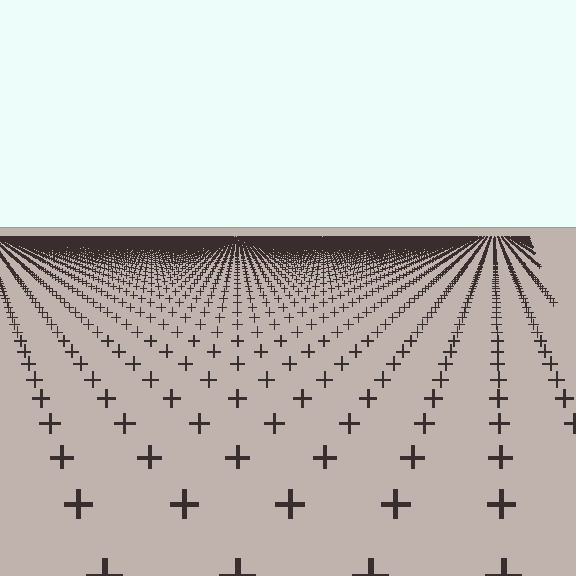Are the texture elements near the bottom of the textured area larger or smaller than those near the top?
Larger. Near the bottom, elements are closer to the viewer and appear at a bigger on-screen size.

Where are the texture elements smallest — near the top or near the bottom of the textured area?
Near the top.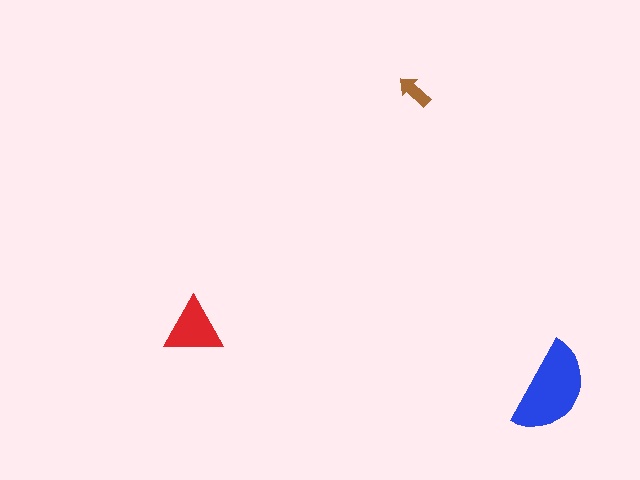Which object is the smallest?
The brown arrow.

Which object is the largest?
The blue semicircle.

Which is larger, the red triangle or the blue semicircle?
The blue semicircle.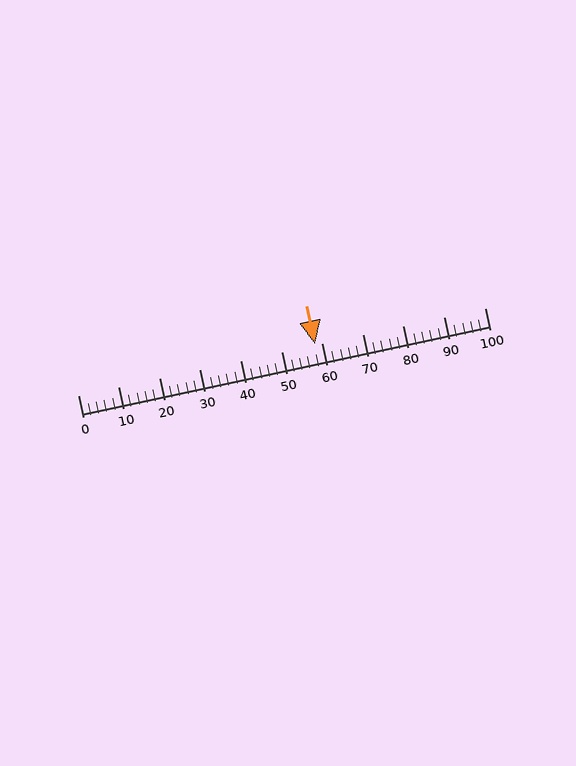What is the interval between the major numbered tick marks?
The major tick marks are spaced 10 units apart.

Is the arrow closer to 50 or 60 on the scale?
The arrow is closer to 60.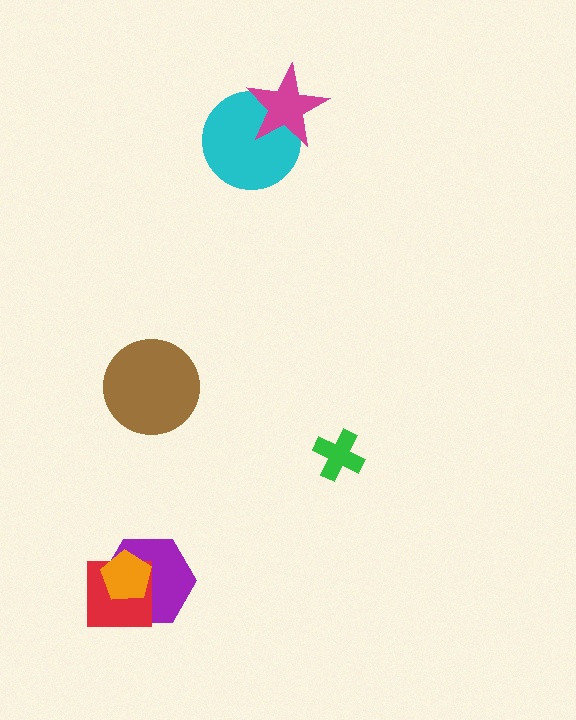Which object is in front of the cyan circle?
The magenta star is in front of the cyan circle.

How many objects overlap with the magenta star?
1 object overlaps with the magenta star.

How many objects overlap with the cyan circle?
1 object overlaps with the cyan circle.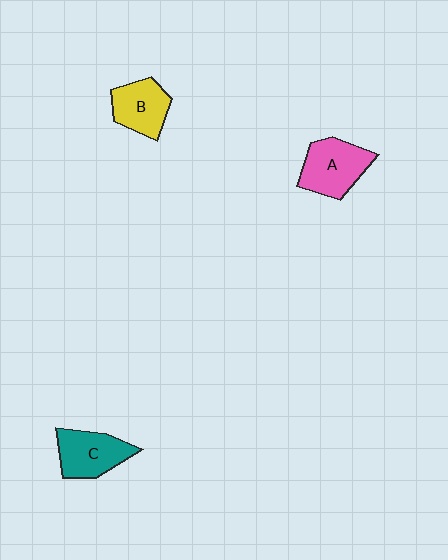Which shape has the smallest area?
Shape B (yellow).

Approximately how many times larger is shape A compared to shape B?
Approximately 1.2 times.